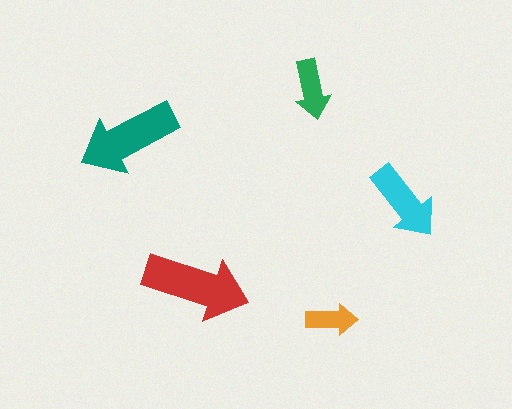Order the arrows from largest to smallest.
the red one, the teal one, the cyan one, the green one, the orange one.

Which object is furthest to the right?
The cyan arrow is rightmost.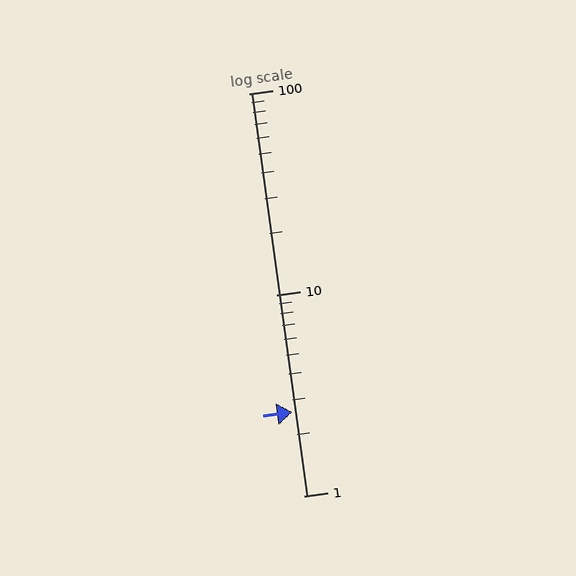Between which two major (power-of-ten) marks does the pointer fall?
The pointer is between 1 and 10.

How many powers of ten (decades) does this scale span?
The scale spans 2 decades, from 1 to 100.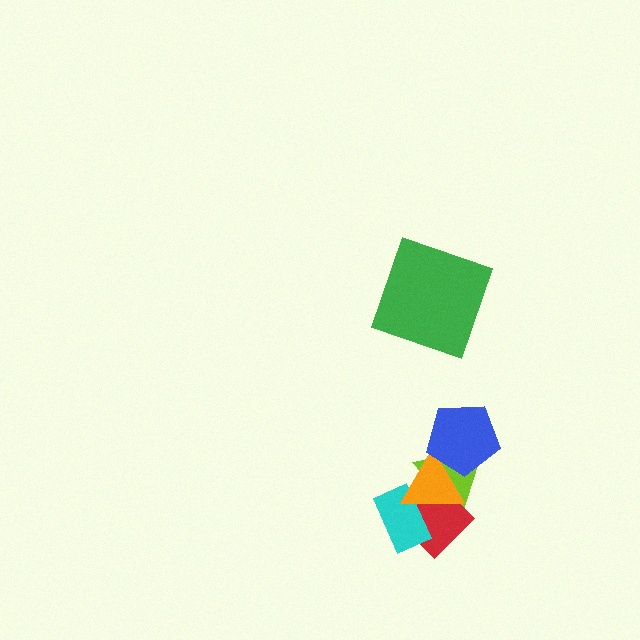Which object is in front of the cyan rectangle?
The orange triangle is in front of the cyan rectangle.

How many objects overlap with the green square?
0 objects overlap with the green square.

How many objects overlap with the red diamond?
3 objects overlap with the red diamond.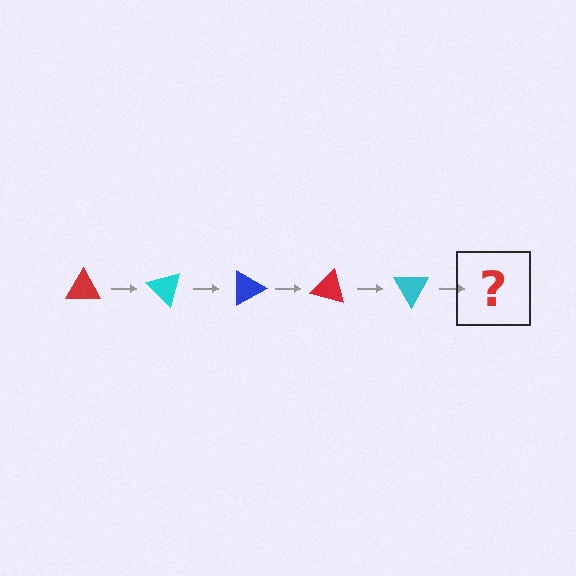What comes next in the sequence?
The next element should be a blue triangle, rotated 225 degrees from the start.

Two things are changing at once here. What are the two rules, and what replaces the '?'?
The two rules are that it rotates 45 degrees each step and the color cycles through red, cyan, and blue. The '?' should be a blue triangle, rotated 225 degrees from the start.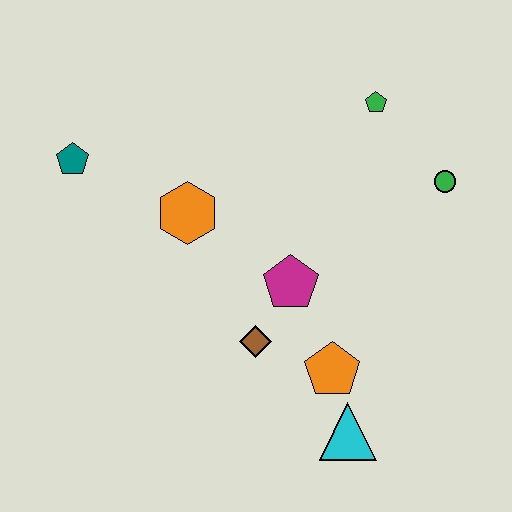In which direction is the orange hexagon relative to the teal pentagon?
The orange hexagon is to the right of the teal pentagon.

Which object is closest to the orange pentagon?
The cyan triangle is closest to the orange pentagon.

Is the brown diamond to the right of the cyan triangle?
No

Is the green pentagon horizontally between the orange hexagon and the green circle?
Yes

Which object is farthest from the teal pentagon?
The cyan triangle is farthest from the teal pentagon.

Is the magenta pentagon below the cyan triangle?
No